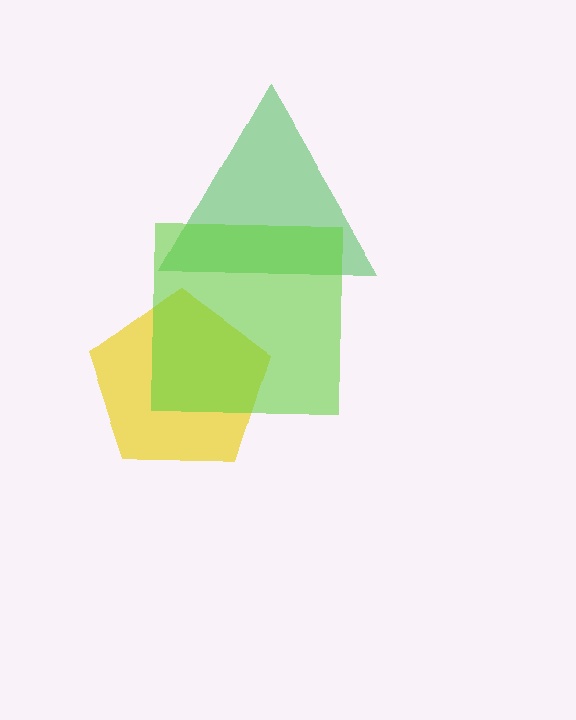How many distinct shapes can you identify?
There are 3 distinct shapes: a green triangle, a yellow pentagon, a lime square.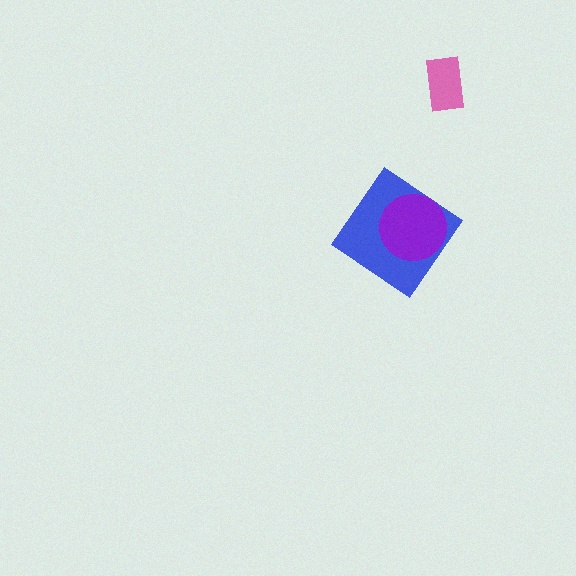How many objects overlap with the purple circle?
1 object overlaps with the purple circle.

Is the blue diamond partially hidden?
Yes, it is partially covered by another shape.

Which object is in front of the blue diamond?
The purple circle is in front of the blue diamond.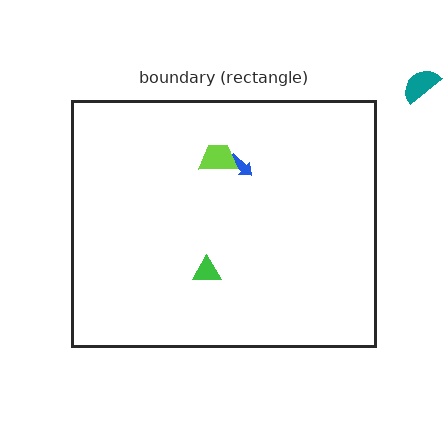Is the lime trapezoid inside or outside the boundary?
Inside.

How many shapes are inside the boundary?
3 inside, 1 outside.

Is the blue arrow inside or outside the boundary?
Inside.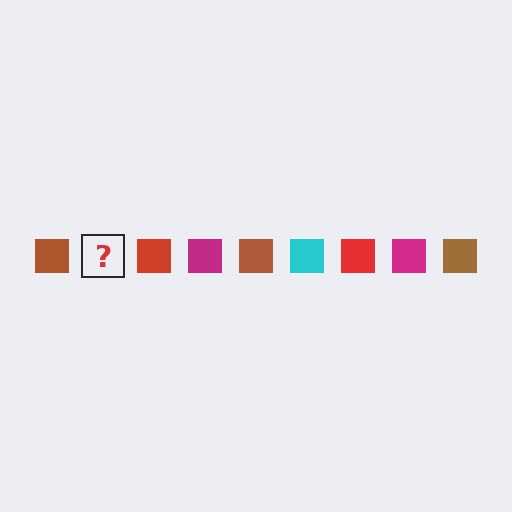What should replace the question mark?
The question mark should be replaced with a cyan square.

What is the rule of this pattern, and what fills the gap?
The rule is that the pattern cycles through brown, cyan, red, magenta squares. The gap should be filled with a cyan square.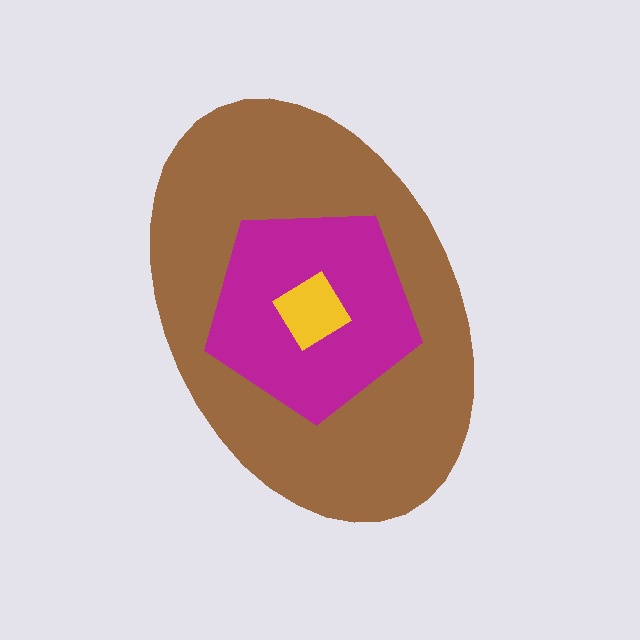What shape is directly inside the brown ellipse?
The magenta pentagon.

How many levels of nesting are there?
3.